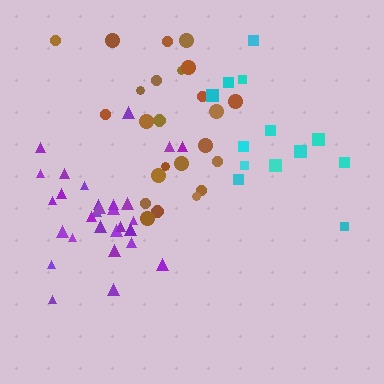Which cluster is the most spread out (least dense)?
Cyan.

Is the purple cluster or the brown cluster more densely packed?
Purple.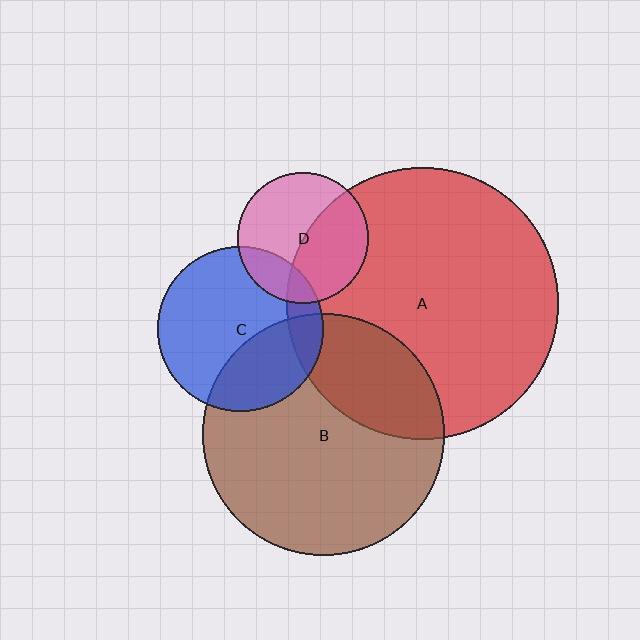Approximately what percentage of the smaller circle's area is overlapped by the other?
Approximately 35%.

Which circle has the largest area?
Circle A (red).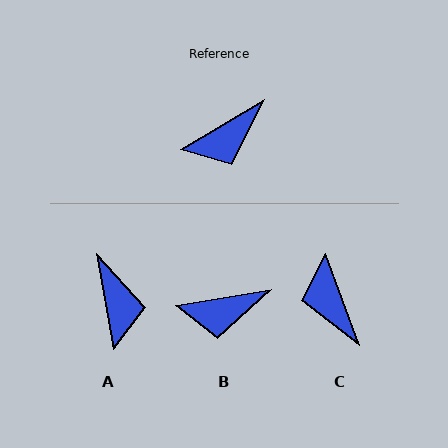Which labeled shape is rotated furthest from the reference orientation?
C, about 100 degrees away.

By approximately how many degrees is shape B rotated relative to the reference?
Approximately 21 degrees clockwise.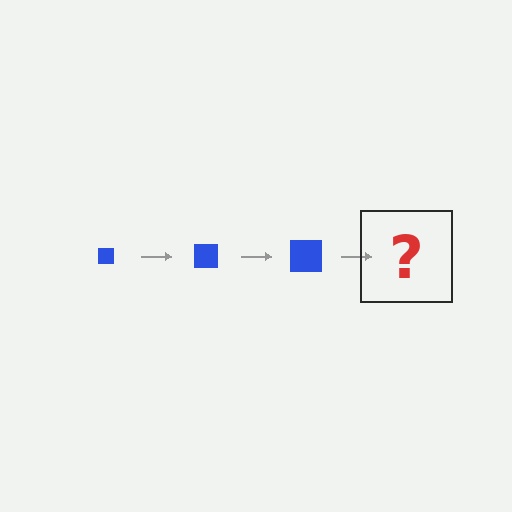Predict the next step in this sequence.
The next step is a blue square, larger than the previous one.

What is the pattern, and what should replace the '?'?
The pattern is that the square gets progressively larger each step. The '?' should be a blue square, larger than the previous one.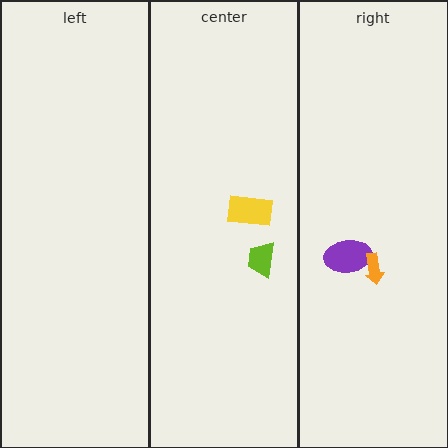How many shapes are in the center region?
2.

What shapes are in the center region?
The lime trapezoid, the yellow rectangle.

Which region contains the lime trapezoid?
The center region.